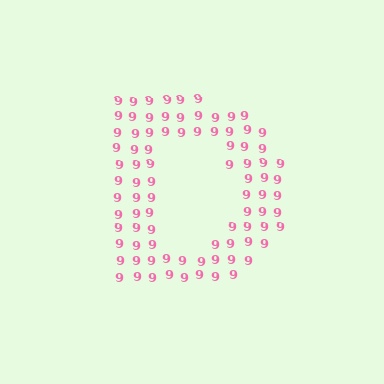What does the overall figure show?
The overall figure shows the letter D.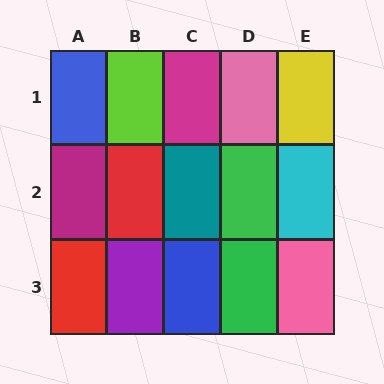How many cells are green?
2 cells are green.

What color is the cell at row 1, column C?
Magenta.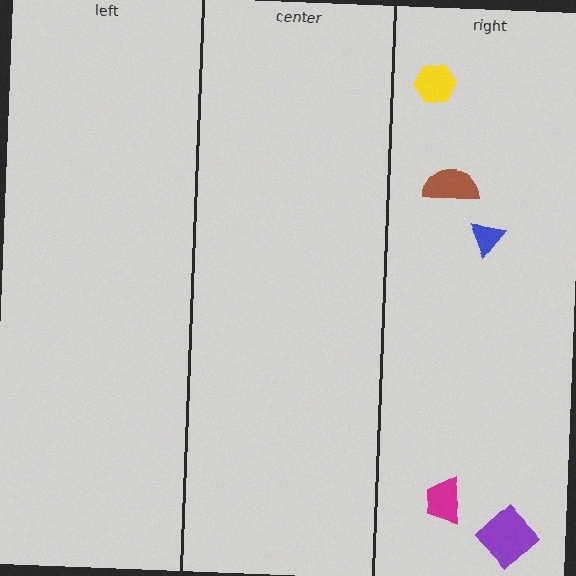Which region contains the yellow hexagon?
The right region.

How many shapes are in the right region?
5.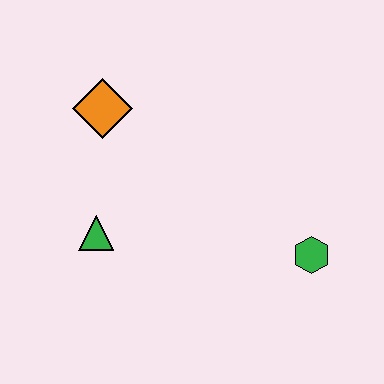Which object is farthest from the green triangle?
The green hexagon is farthest from the green triangle.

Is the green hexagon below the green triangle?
Yes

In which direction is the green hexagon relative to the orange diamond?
The green hexagon is to the right of the orange diamond.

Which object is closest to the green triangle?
The orange diamond is closest to the green triangle.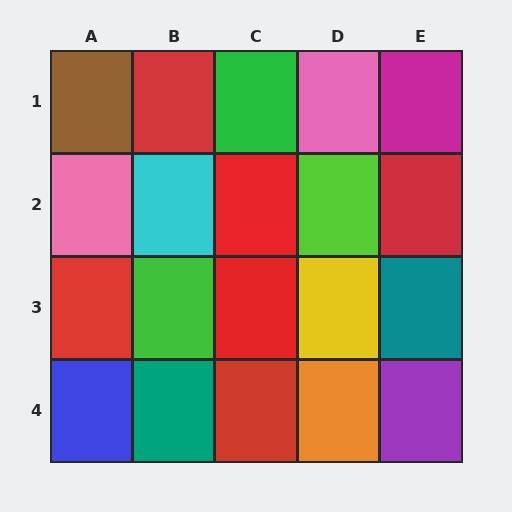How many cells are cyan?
1 cell is cyan.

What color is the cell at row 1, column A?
Brown.